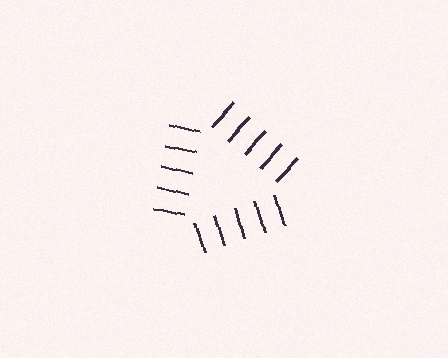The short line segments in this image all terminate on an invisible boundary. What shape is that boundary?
An illusory triangle — the line segments terminate on its edges but no continuous stroke is drawn.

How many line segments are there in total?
15 — 5 along each of the 3 edges.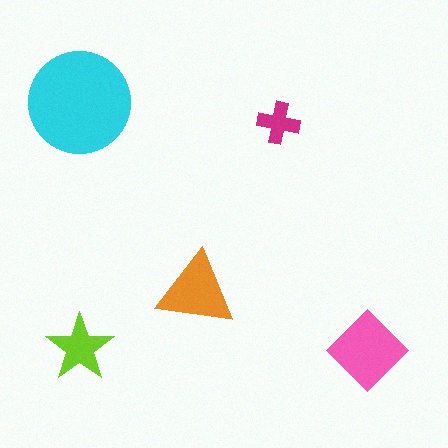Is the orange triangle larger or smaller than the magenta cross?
Larger.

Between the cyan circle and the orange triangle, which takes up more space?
The cyan circle.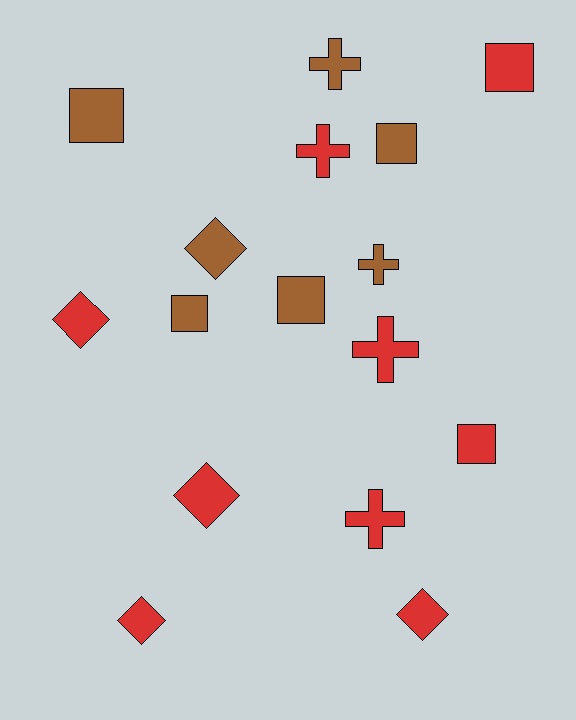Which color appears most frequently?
Red, with 9 objects.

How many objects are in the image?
There are 16 objects.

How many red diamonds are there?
There are 4 red diamonds.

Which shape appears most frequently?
Square, with 6 objects.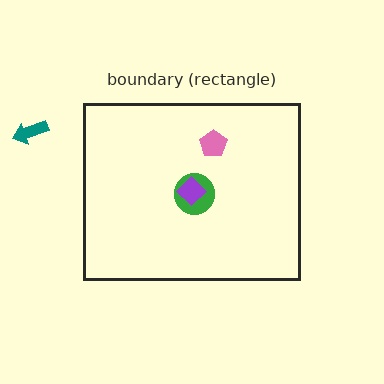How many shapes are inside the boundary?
3 inside, 1 outside.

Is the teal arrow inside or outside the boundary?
Outside.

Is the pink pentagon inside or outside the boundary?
Inside.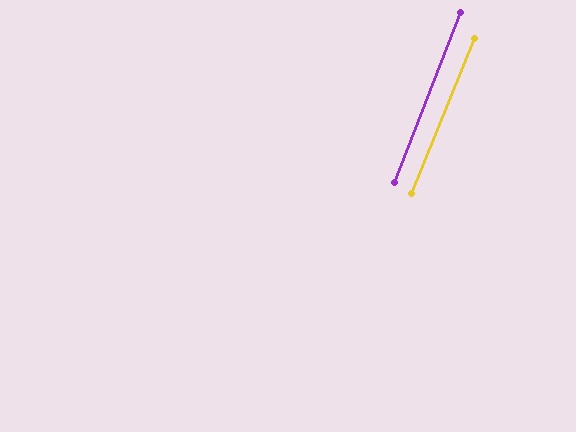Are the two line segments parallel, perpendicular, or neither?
Parallel — their directions differ by only 1.2°.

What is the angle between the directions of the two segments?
Approximately 1 degree.